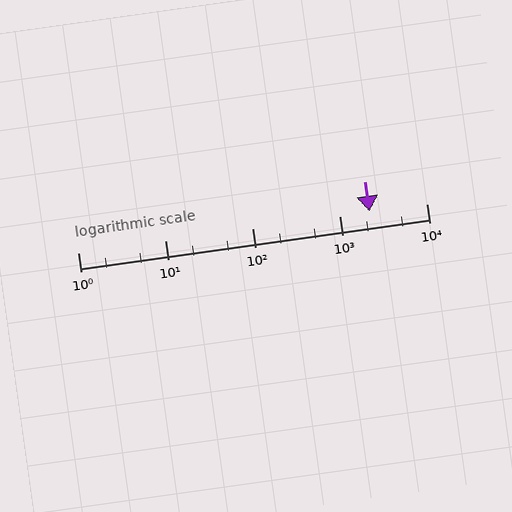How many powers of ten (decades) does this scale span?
The scale spans 4 decades, from 1 to 10000.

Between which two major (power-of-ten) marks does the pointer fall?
The pointer is between 1000 and 10000.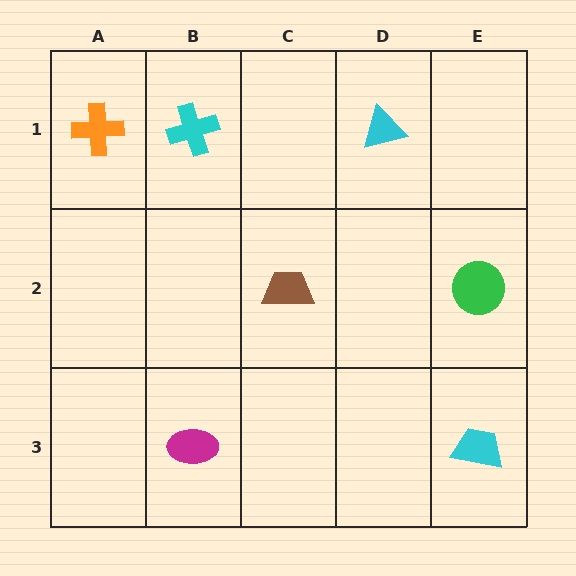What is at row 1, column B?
A cyan cross.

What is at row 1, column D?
A cyan triangle.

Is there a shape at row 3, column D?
No, that cell is empty.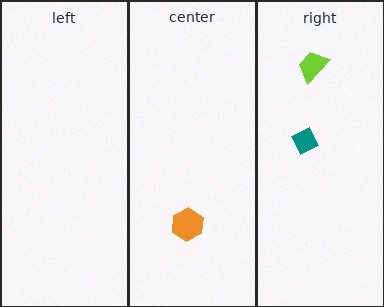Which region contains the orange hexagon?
The center region.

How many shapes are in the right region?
2.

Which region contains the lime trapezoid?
The right region.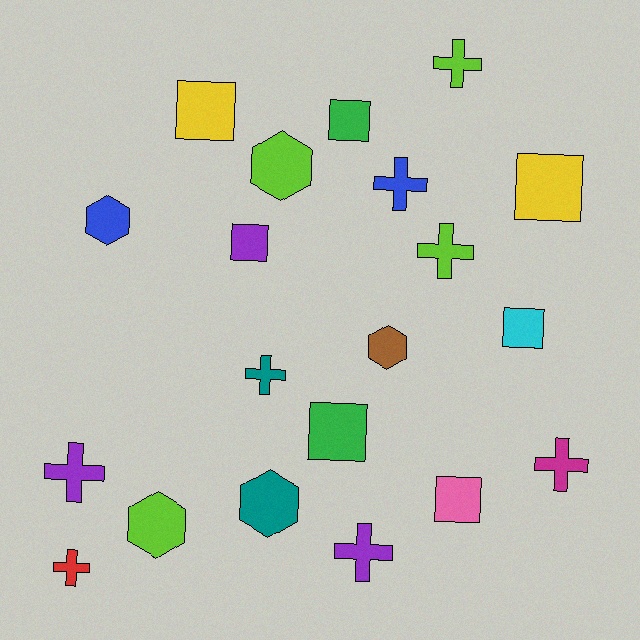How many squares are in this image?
There are 7 squares.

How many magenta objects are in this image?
There is 1 magenta object.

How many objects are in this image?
There are 20 objects.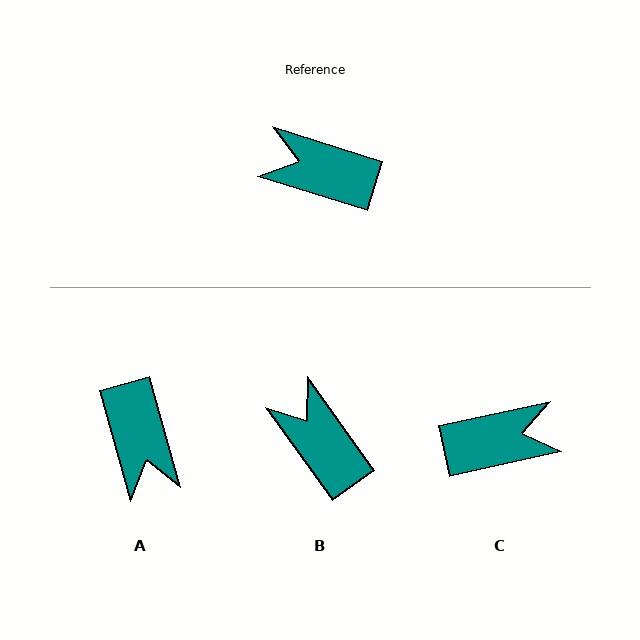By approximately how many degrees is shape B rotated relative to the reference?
Approximately 37 degrees clockwise.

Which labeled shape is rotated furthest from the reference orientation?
C, about 150 degrees away.